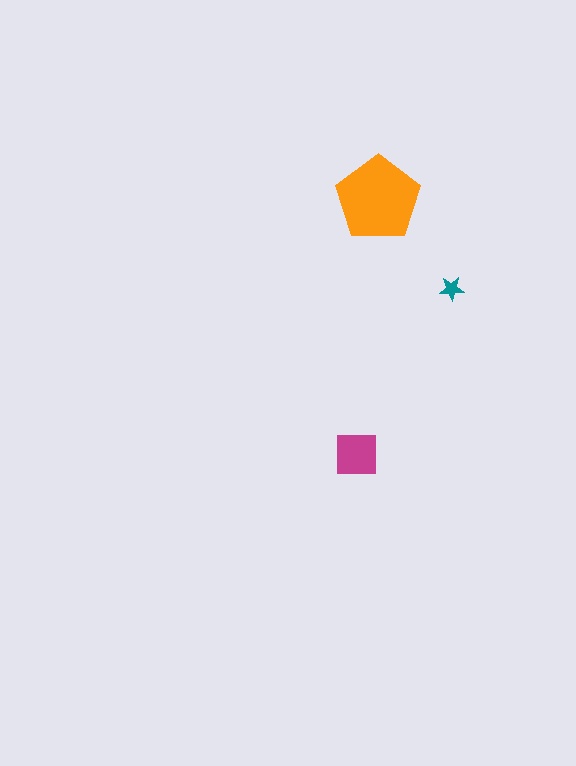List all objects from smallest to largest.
The teal star, the magenta square, the orange pentagon.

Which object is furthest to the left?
The magenta square is leftmost.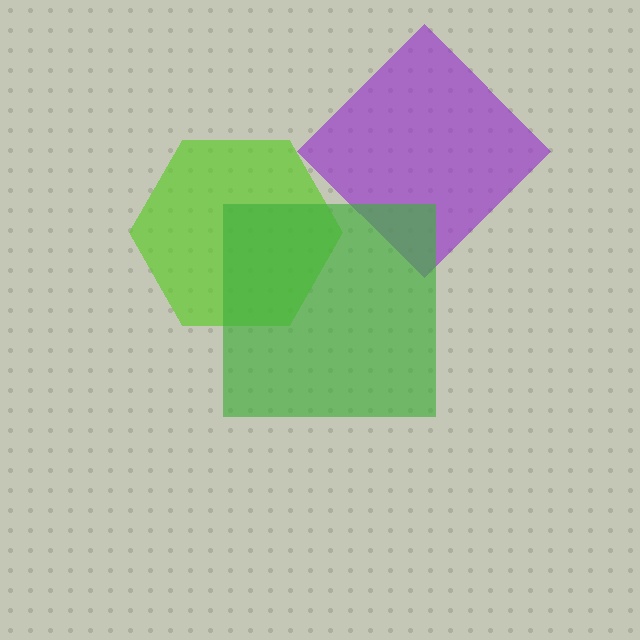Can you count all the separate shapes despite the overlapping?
Yes, there are 3 separate shapes.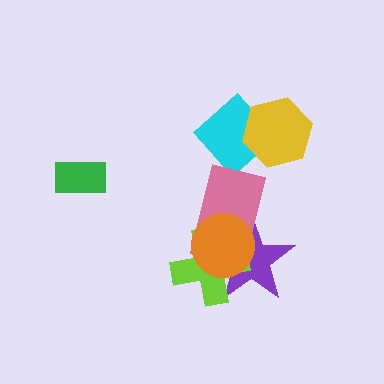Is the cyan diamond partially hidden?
Yes, it is partially covered by another shape.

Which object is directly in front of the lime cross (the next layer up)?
The pink rectangle is directly in front of the lime cross.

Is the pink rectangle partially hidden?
Yes, it is partially covered by another shape.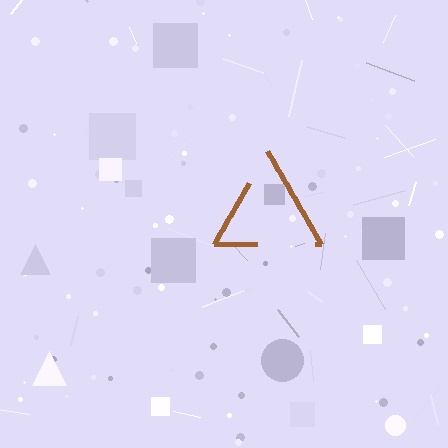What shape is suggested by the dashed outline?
The dashed outline suggests a triangle.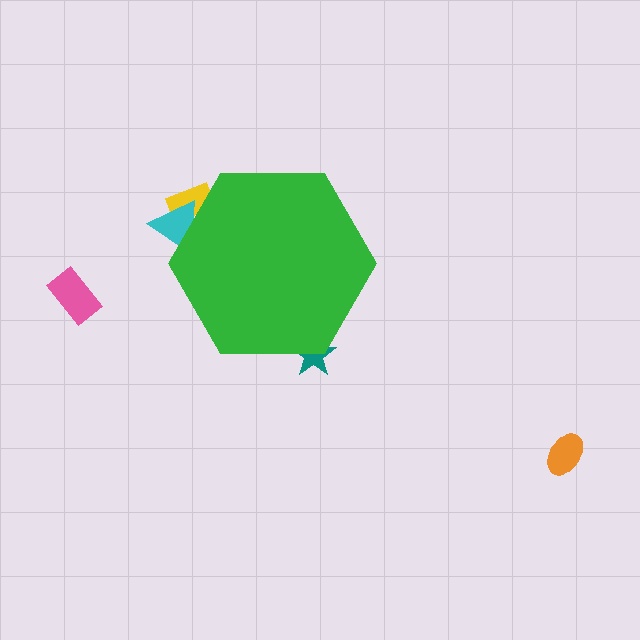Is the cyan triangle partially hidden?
Yes, the cyan triangle is partially hidden behind the green hexagon.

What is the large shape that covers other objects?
A green hexagon.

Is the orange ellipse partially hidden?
No, the orange ellipse is fully visible.